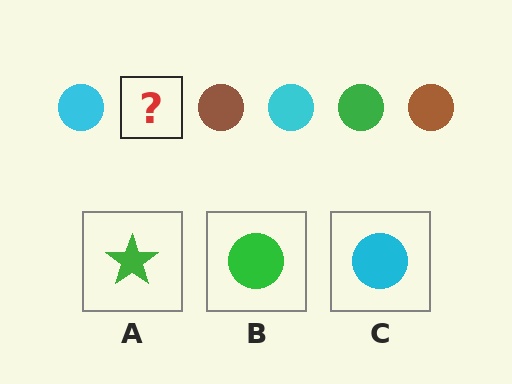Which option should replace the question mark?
Option B.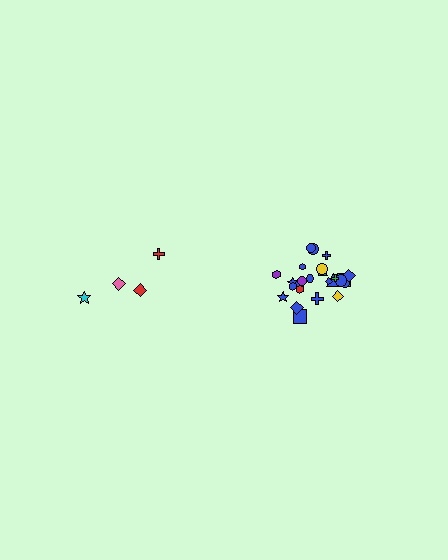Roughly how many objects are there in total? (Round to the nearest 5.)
Roughly 30 objects in total.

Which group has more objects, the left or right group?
The right group.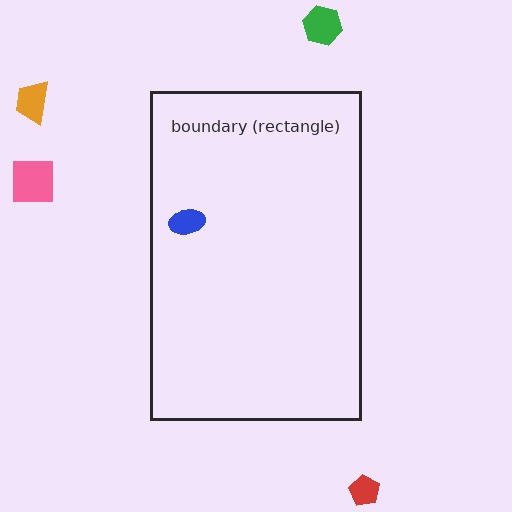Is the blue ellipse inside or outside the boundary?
Inside.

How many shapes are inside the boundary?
1 inside, 4 outside.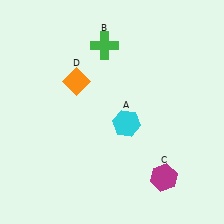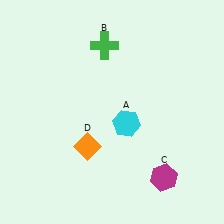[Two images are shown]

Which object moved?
The orange diamond (D) moved down.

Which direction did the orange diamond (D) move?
The orange diamond (D) moved down.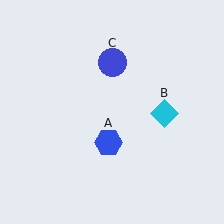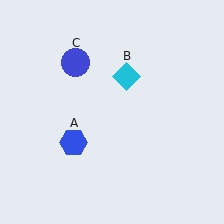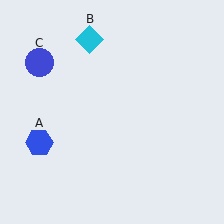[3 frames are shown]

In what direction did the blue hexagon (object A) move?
The blue hexagon (object A) moved left.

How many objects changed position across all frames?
3 objects changed position: blue hexagon (object A), cyan diamond (object B), blue circle (object C).